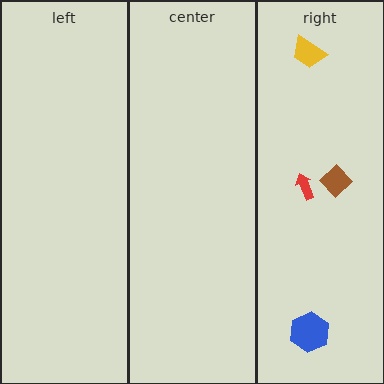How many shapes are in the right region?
4.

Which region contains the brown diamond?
The right region.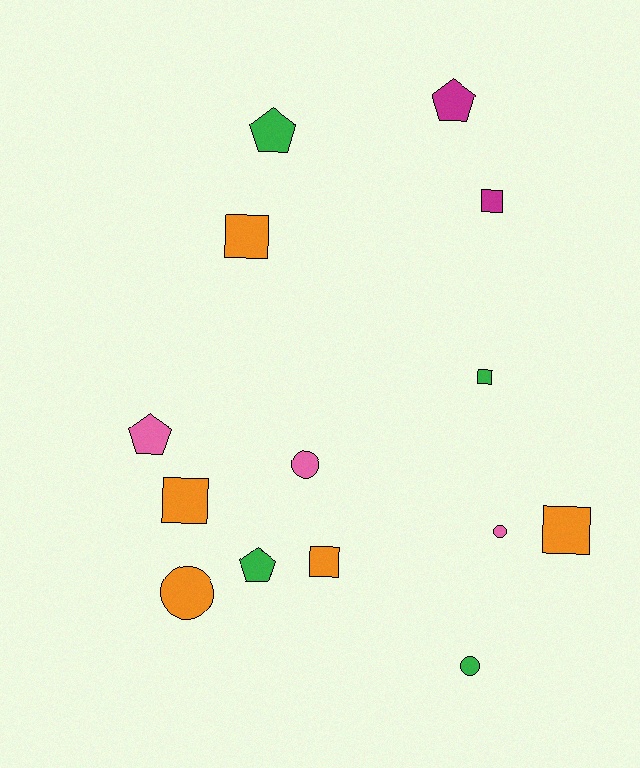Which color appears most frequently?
Orange, with 5 objects.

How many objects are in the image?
There are 14 objects.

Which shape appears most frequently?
Square, with 6 objects.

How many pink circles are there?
There are 2 pink circles.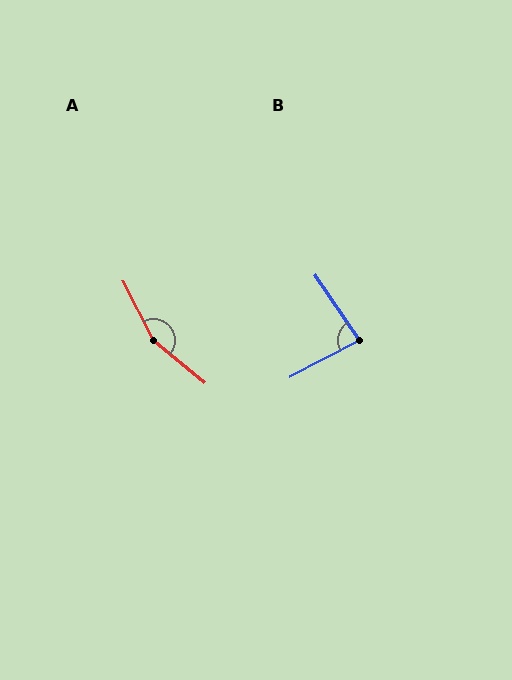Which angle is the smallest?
B, at approximately 83 degrees.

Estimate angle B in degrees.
Approximately 83 degrees.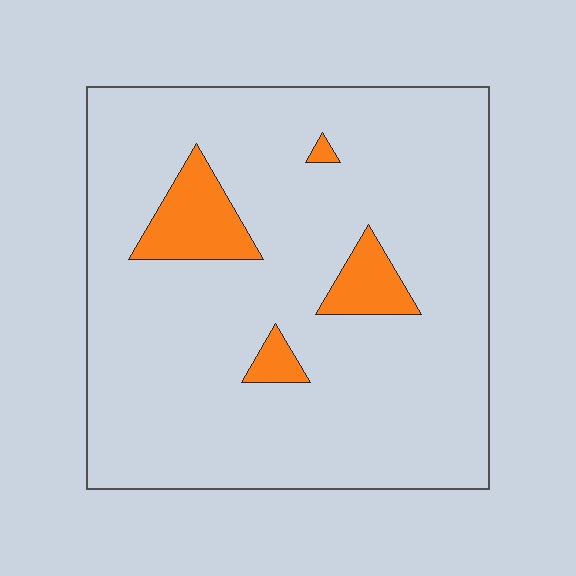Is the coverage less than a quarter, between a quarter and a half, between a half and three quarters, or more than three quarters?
Less than a quarter.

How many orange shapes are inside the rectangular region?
4.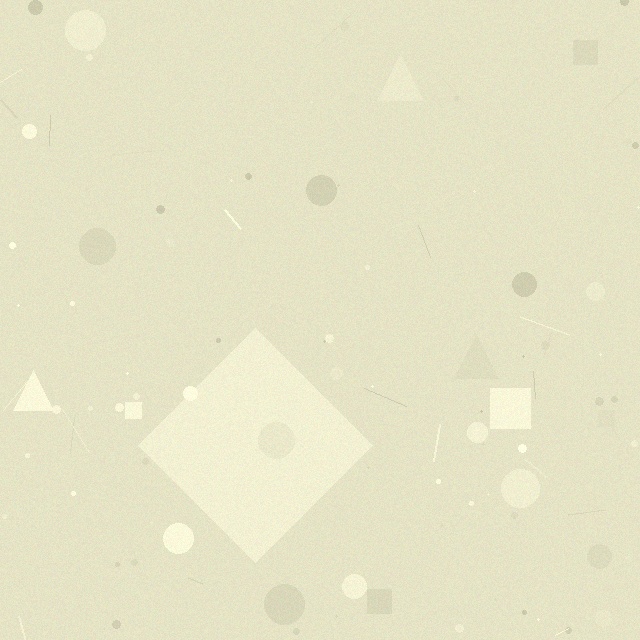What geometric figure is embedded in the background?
A diamond is embedded in the background.